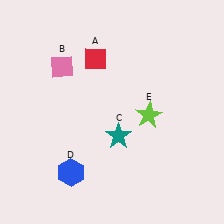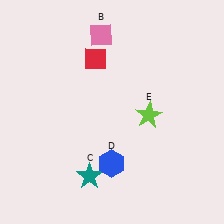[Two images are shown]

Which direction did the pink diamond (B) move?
The pink diamond (B) moved right.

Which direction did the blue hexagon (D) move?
The blue hexagon (D) moved right.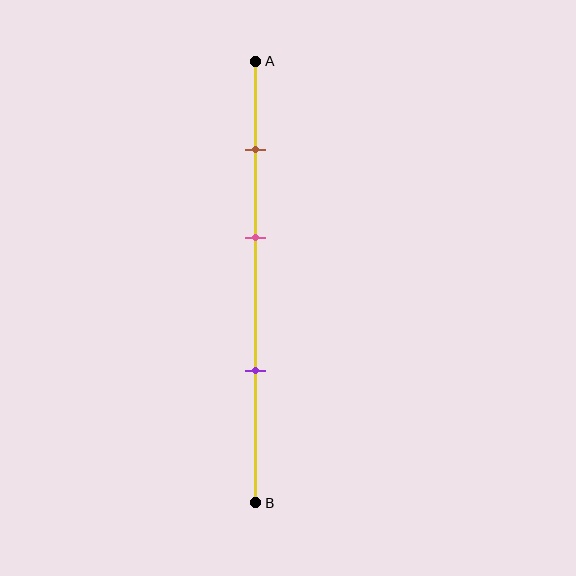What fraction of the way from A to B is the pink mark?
The pink mark is approximately 40% (0.4) of the way from A to B.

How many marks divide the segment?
There are 3 marks dividing the segment.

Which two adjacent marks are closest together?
The brown and pink marks are the closest adjacent pair.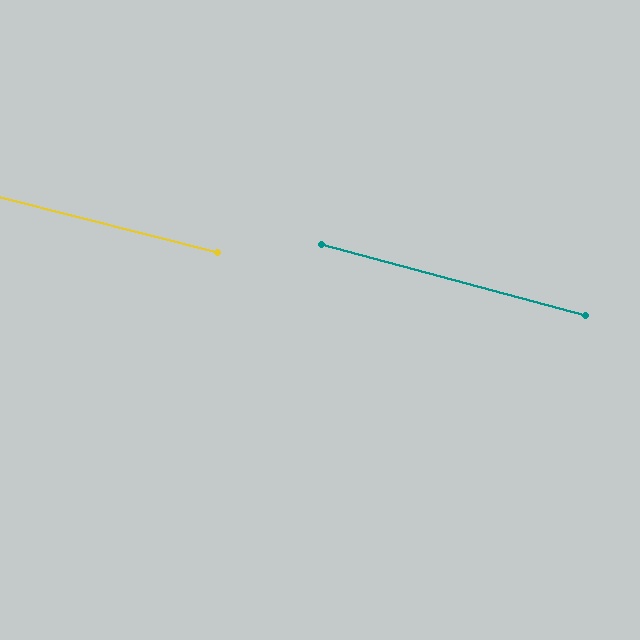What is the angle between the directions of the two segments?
Approximately 1 degree.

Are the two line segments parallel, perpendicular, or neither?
Parallel — their directions differ by only 0.9°.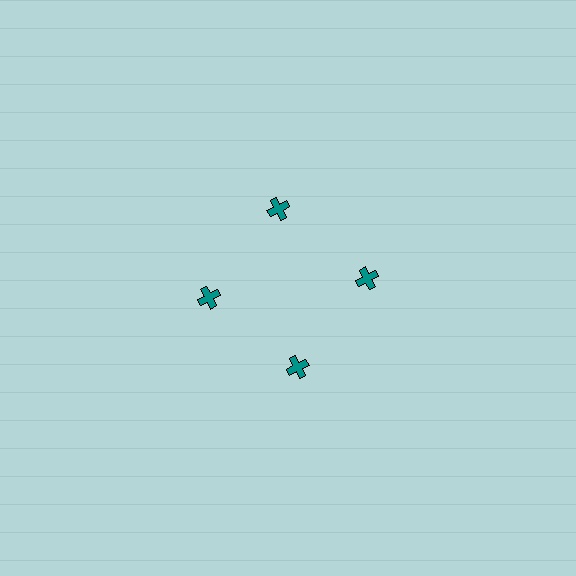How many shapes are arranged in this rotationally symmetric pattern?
There are 4 shapes, arranged in 4 groups of 1.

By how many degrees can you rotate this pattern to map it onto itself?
The pattern maps onto itself every 90 degrees of rotation.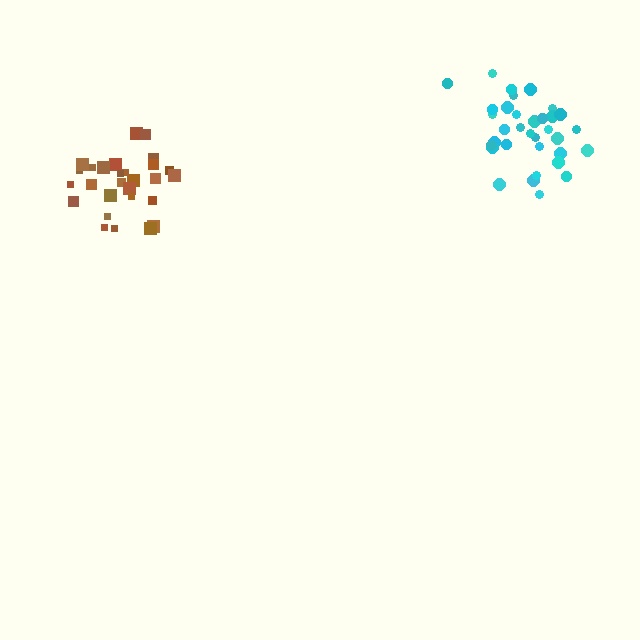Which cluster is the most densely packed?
Brown.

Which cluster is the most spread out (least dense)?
Cyan.